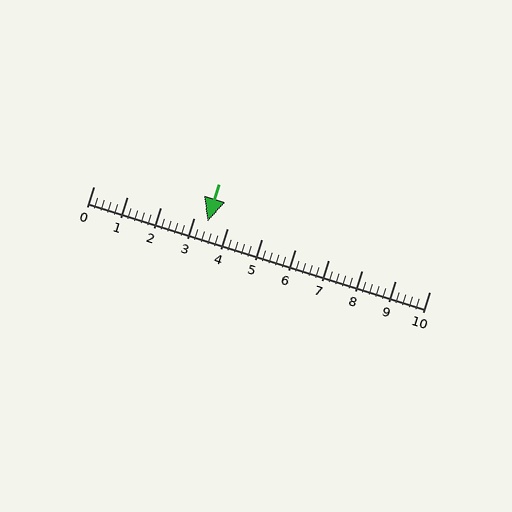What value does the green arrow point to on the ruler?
The green arrow points to approximately 3.4.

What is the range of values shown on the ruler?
The ruler shows values from 0 to 10.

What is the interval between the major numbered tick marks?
The major tick marks are spaced 1 units apart.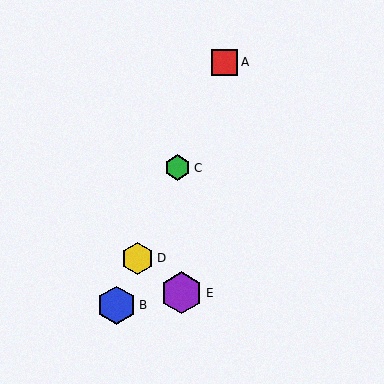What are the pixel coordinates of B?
Object B is at (116, 305).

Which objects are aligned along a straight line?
Objects A, B, C, D are aligned along a straight line.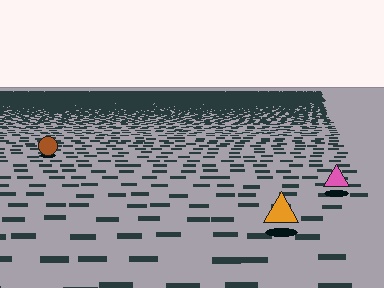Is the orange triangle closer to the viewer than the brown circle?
Yes. The orange triangle is closer — you can tell from the texture gradient: the ground texture is coarser near it.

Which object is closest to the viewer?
The orange triangle is closest. The texture marks near it are larger and more spread out.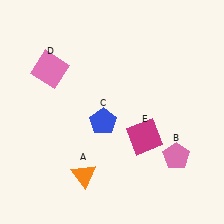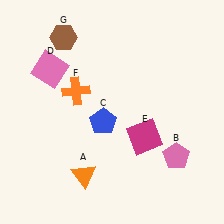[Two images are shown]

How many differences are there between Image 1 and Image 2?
There are 2 differences between the two images.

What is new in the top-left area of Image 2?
An orange cross (F) was added in the top-left area of Image 2.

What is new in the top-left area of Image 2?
A brown hexagon (G) was added in the top-left area of Image 2.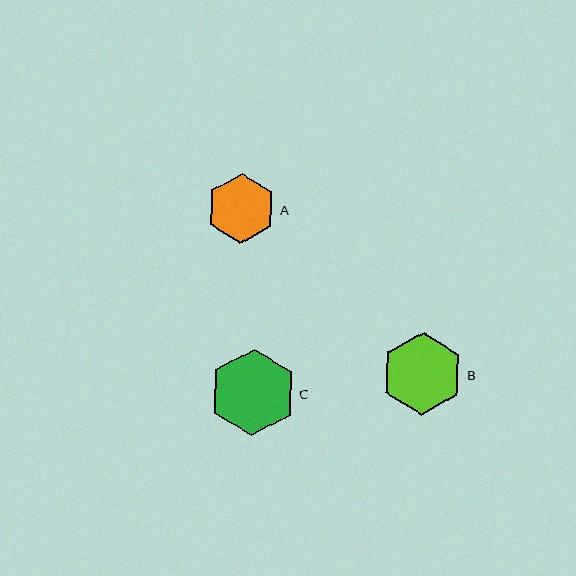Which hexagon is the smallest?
Hexagon A is the smallest with a size of approximately 70 pixels.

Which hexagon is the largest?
Hexagon C is the largest with a size of approximately 87 pixels.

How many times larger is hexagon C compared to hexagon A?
Hexagon C is approximately 1.2 times the size of hexagon A.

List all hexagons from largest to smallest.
From largest to smallest: C, B, A.